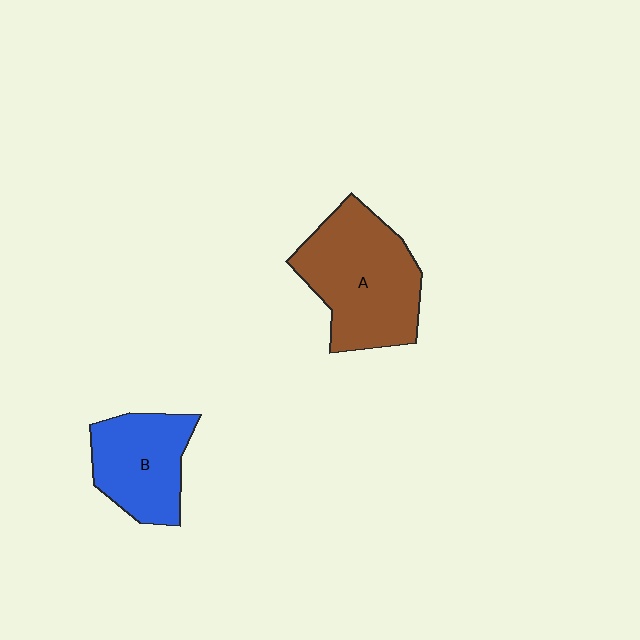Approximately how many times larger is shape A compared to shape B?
Approximately 1.5 times.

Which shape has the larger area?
Shape A (brown).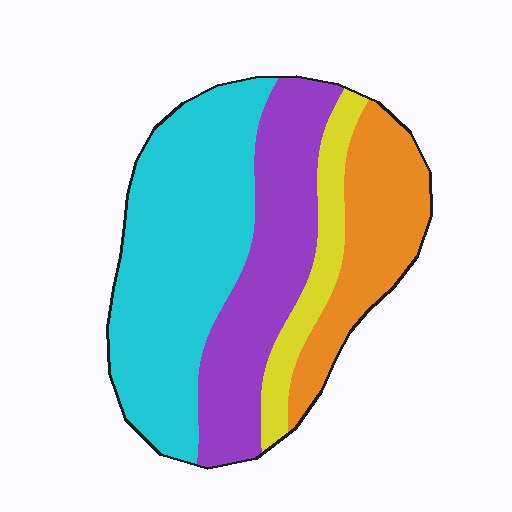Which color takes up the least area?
Yellow, at roughly 10%.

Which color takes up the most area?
Cyan, at roughly 40%.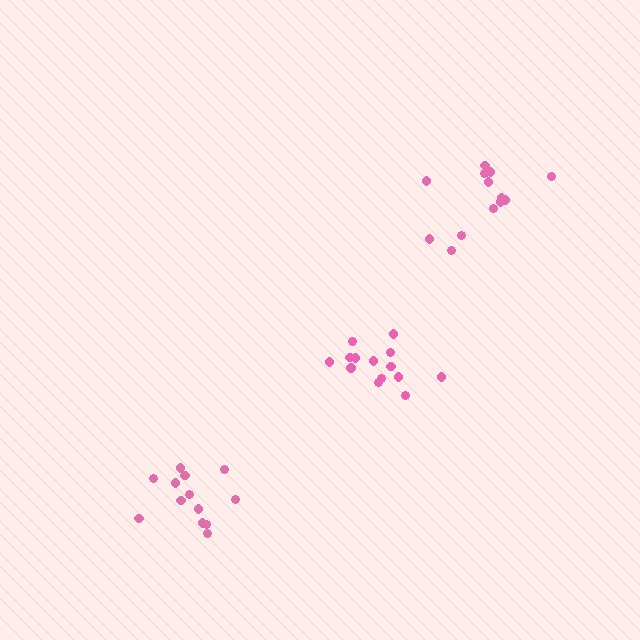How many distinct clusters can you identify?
There are 3 distinct clusters.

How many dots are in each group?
Group 1: 13 dots, Group 2: 14 dots, Group 3: 13 dots (40 total).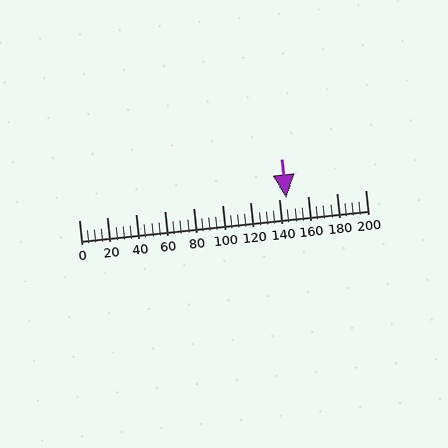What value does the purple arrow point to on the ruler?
The purple arrow points to approximately 145.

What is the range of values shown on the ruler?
The ruler shows values from 0 to 200.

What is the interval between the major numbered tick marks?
The major tick marks are spaced 20 units apart.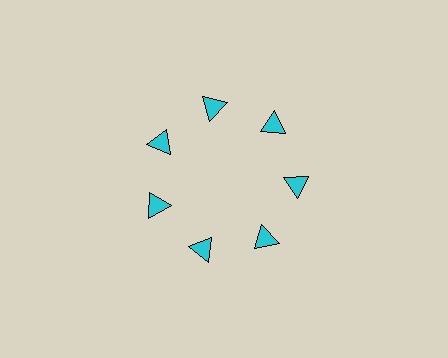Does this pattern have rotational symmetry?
Yes, this pattern has 7-fold rotational symmetry. It looks the same after rotating 51 degrees around the center.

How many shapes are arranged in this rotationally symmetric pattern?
There are 7 shapes, arranged in 7 groups of 1.